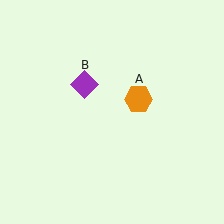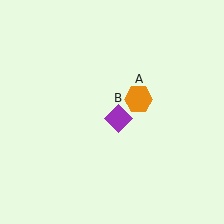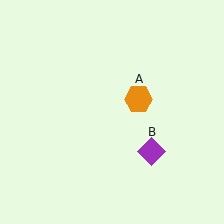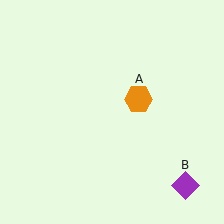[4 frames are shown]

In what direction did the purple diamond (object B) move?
The purple diamond (object B) moved down and to the right.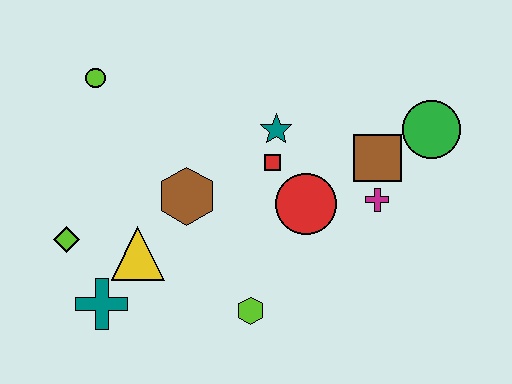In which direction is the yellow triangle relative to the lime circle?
The yellow triangle is below the lime circle.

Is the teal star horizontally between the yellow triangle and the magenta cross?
Yes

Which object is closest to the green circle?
The brown square is closest to the green circle.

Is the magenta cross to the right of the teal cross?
Yes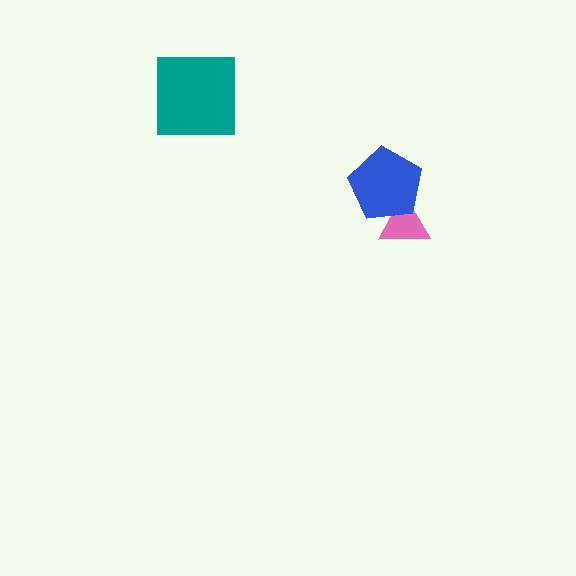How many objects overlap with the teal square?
0 objects overlap with the teal square.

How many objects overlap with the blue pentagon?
1 object overlaps with the blue pentagon.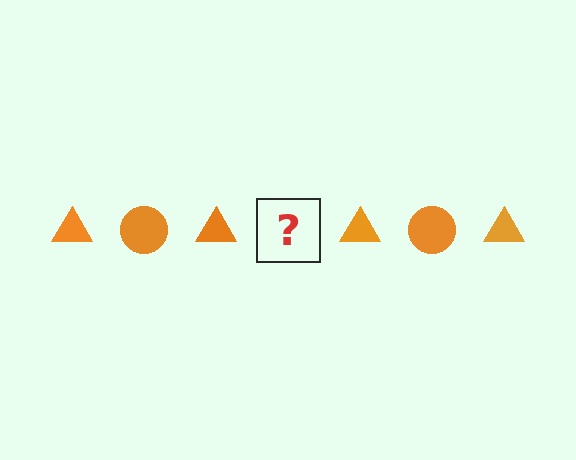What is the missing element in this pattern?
The missing element is an orange circle.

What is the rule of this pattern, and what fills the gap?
The rule is that the pattern cycles through triangle, circle shapes in orange. The gap should be filled with an orange circle.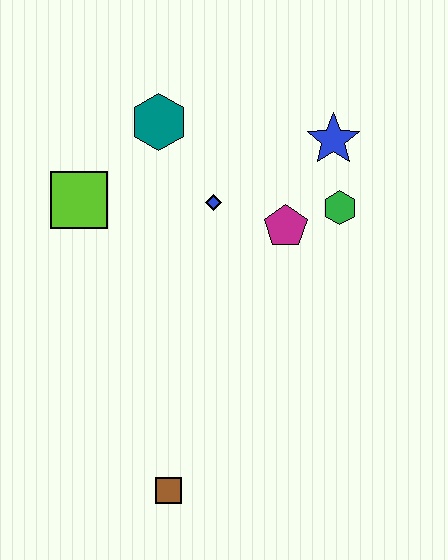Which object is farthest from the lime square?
The brown square is farthest from the lime square.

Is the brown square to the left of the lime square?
No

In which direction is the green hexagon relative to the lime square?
The green hexagon is to the right of the lime square.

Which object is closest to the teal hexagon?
The blue diamond is closest to the teal hexagon.